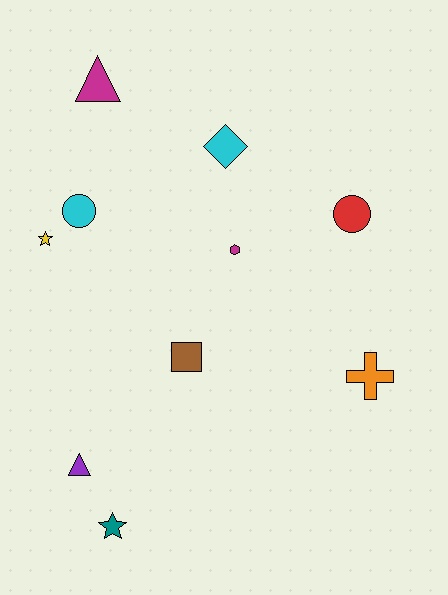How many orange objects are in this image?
There is 1 orange object.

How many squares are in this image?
There is 1 square.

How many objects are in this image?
There are 10 objects.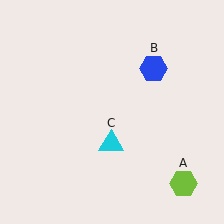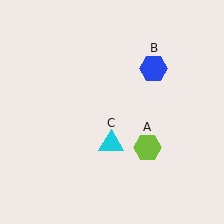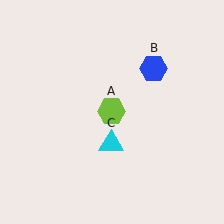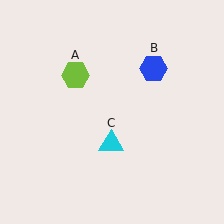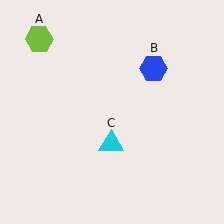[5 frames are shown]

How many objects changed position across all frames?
1 object changed position: lime hexagon (object A).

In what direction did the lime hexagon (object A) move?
The lime hexagon (object A) moved up and to the left.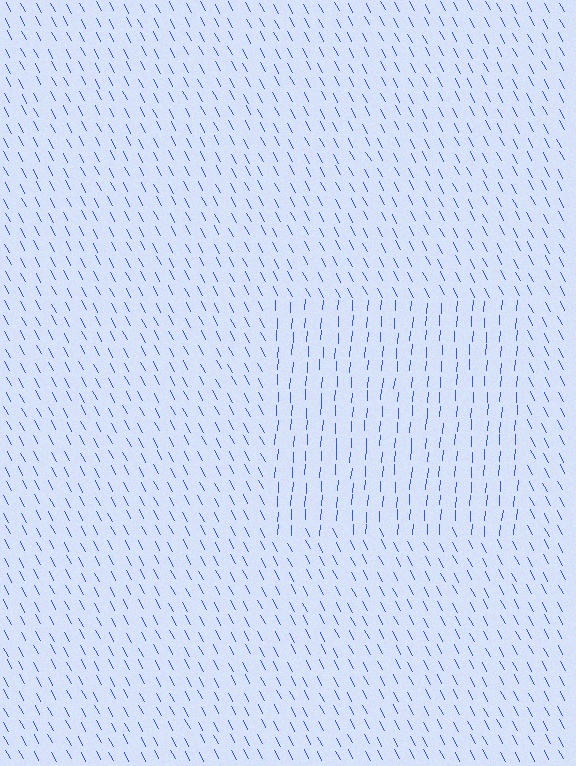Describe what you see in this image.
The image is filled with small blue line segments. A rectangle region in the image has lines oriented differently from the surrounding lines, creating a visible texture boundary.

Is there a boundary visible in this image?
Yes, there is a texture boundary formed by a change in line orientation.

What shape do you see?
I see a rectangle.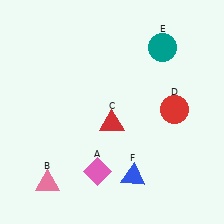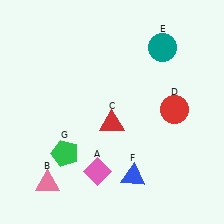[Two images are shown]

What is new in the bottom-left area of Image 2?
A green pentagon (G) was added in the bottom-left area of Image 2.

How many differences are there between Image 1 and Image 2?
There is 1 difference between the two images.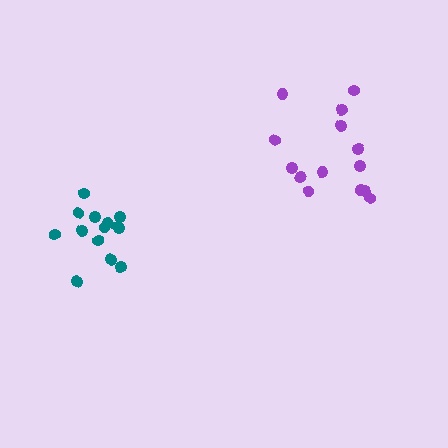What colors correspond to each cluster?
The clusters are colored: teal, purple.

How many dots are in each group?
Group 1: 14 dots, Group 2: 15 dots (29 total).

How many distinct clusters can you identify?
There are 2 distinct clusters.